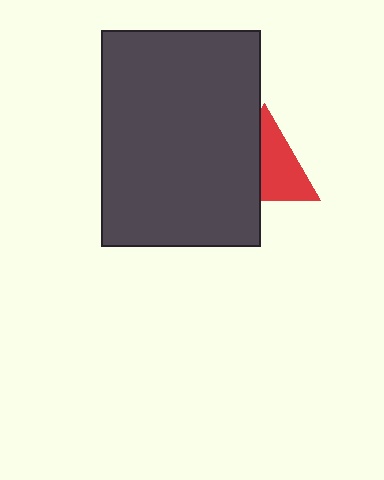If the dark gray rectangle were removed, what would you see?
You would see the complete red triangle.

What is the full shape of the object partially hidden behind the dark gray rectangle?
The partially hidden object is a red triangle.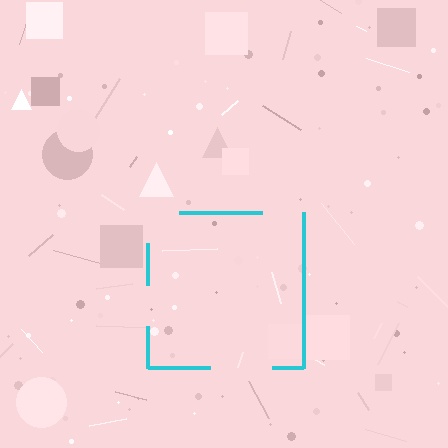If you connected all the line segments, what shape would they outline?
They would outline a square.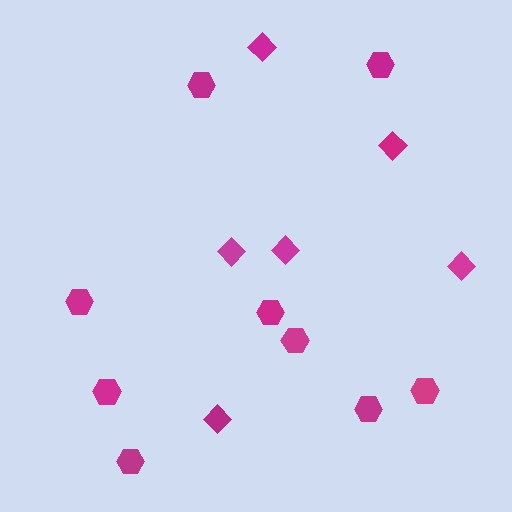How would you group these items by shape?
There are 2 groups: one group of diamonds (6) and one group of hexagons (9).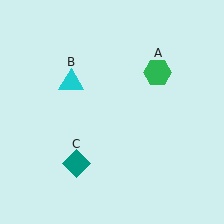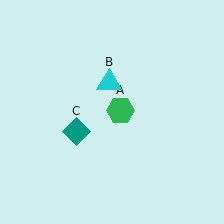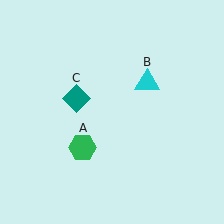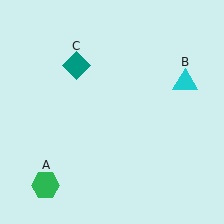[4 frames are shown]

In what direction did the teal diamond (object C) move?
The teal diamond (object C) moved up.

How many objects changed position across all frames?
3 objects changed position: green hexagon (object A), cyan triangle (object B), teal diamond (object C).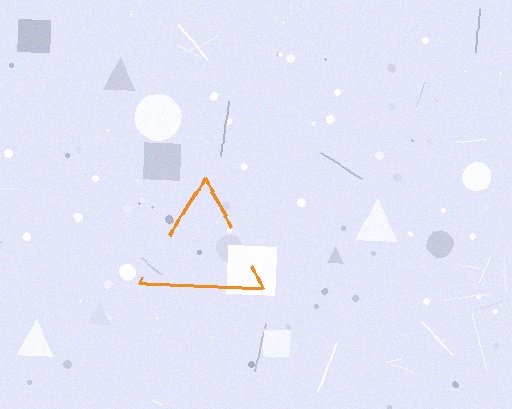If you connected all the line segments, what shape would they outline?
They would outline a triangle.